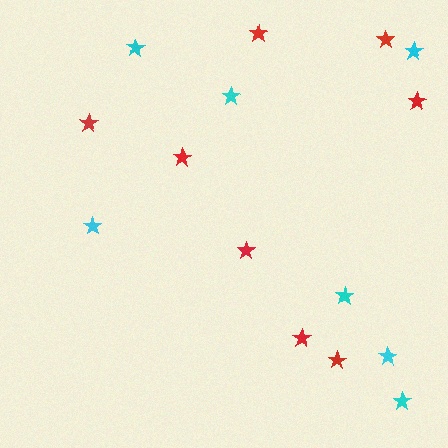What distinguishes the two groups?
There are 2 groups: one group of red stars (8) and one group of cyan stars (7).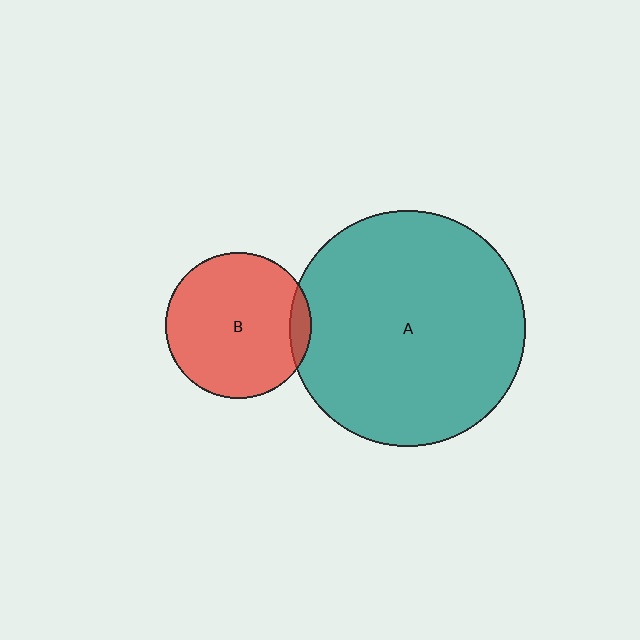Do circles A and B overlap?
Yes.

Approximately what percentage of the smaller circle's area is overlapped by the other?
Approximately 5%.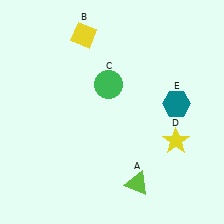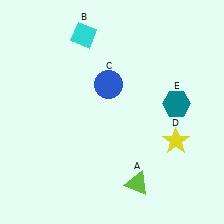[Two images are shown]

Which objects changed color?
B changed from yellow to cyan. C changed from green to blue.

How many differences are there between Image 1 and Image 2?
There are 2 differences between the two images.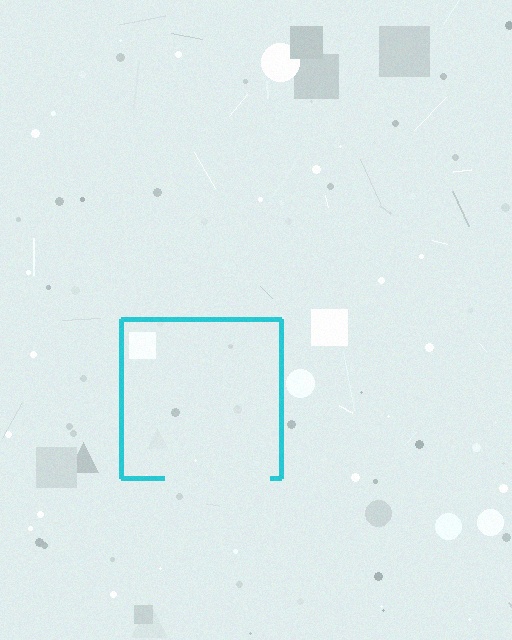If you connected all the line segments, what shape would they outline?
They would outline a square.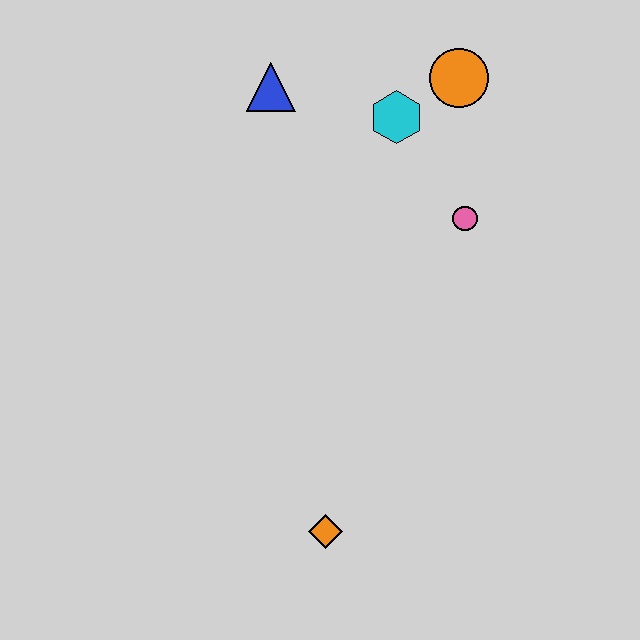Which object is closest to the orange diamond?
The pink circle is closest to the orange diamond.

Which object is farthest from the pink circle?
The orange diamond is farthest from the pink circle.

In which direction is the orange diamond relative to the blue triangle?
The orange diamond is below the blue triangle.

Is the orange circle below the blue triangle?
No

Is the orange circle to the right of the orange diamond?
Yes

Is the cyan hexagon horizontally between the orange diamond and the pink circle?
Yes